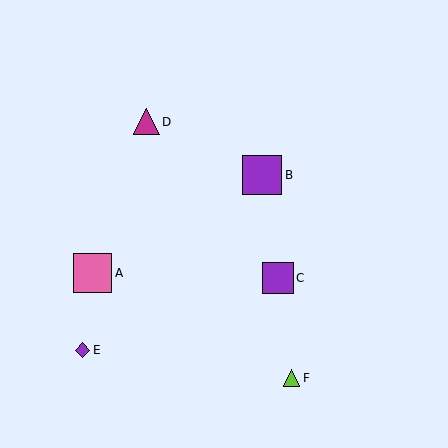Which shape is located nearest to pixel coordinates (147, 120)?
The magenta triangle (labeled D) at (146, 122) is nearest to that location.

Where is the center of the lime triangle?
The center of the lime triangle is at (292, 378).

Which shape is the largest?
The purple square (labeled B) is the largest.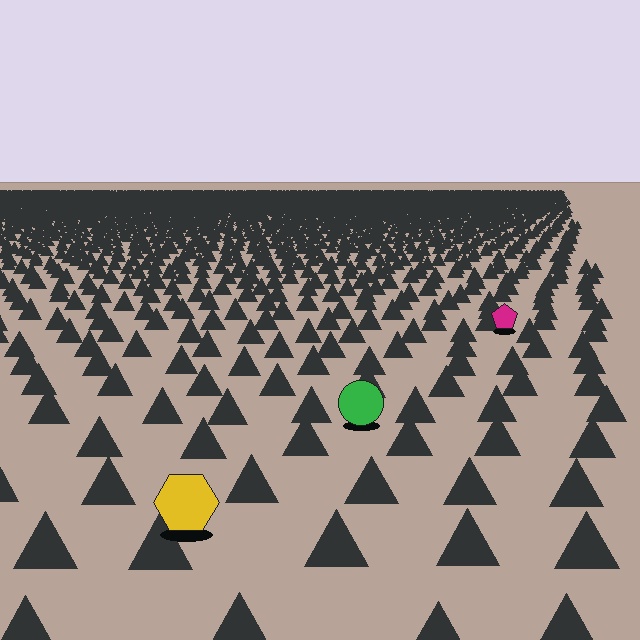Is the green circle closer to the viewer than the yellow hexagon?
No. The yellow hexagon is closer — you can tell from the texture gradient: the ground texture is coarser near it.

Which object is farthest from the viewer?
The magenta pentagon is farthest from the viewer. It appears smaller and the ground texture around it is denser.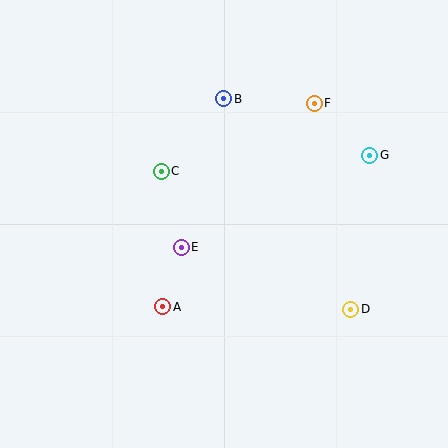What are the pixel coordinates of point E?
Point E is at (181, 247).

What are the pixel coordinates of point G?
Point G is at (370, 155).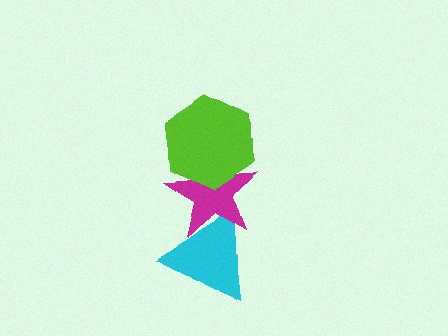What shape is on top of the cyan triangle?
The magenta star is on top of the cyan triangle.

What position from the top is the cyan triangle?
The cyan triangle is 3rd from the top.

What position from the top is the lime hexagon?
The lime hexagon is 1st from the top.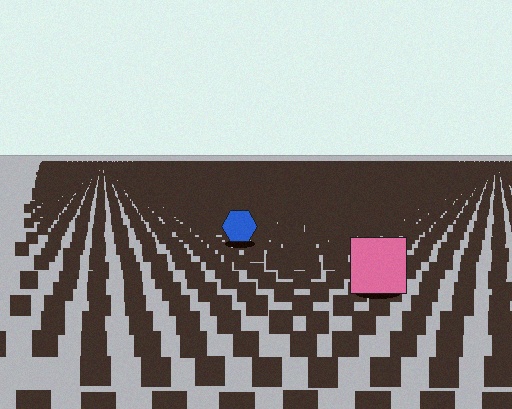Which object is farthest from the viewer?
The blue hexagon is farthest from the viewer. It appears smaller and the ground texture around it is denser.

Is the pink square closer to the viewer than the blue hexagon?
Yes. The pink square is closer — you can tell from the texture gradient: the ground texture is coarser near it.